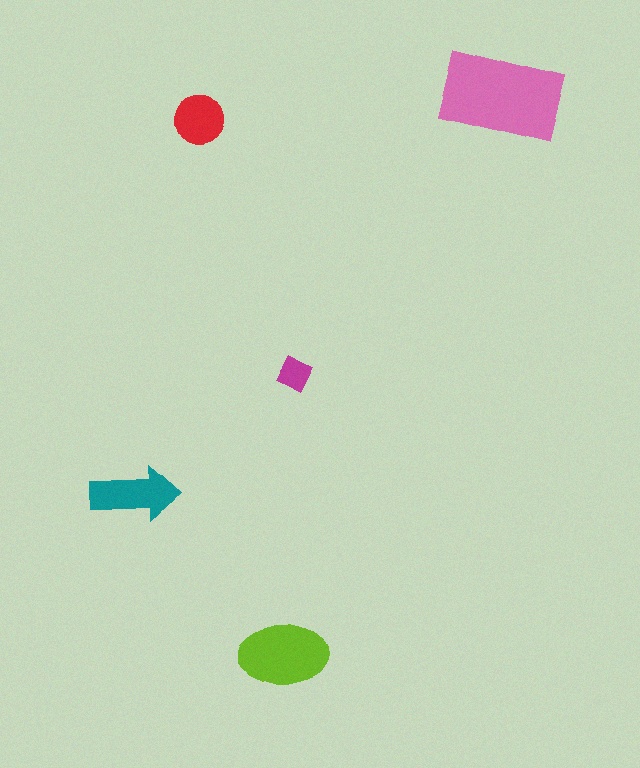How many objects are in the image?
There are 5 objects in the image.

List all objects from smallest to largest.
The magenta diamond, the red circle, the teal arrow, the lime ellipse, the pink rectangle.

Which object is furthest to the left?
The teal arrow is leftmost.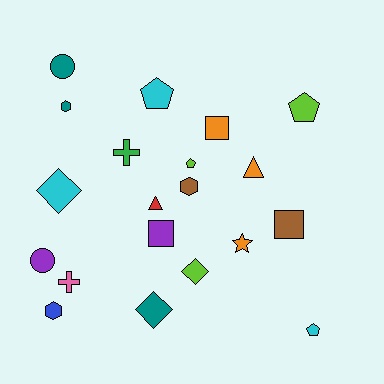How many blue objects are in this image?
There is 1 blue object.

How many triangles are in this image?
There are 2 triangles.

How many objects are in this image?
There are 20 objects.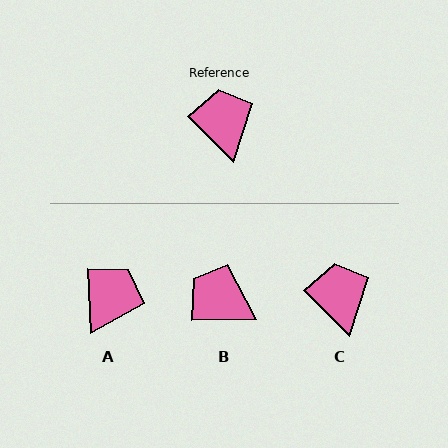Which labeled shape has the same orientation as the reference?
C.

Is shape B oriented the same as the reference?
No, it is off by about 45 degrees.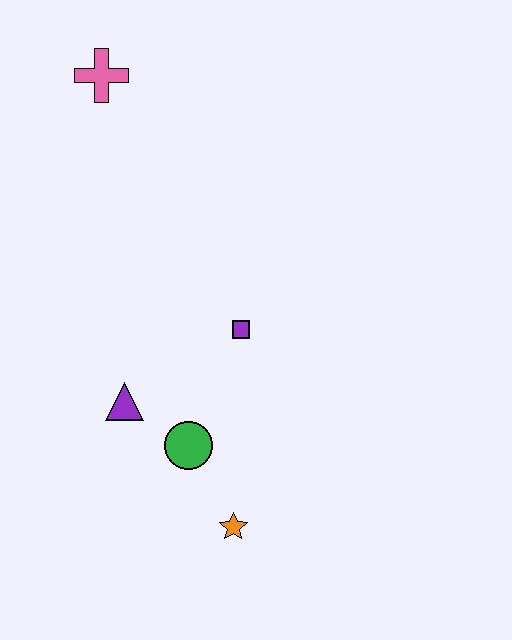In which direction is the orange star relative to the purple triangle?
The orange star is below the purple triangle.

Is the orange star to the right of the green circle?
Yes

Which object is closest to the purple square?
The green circle is closest to the purple square.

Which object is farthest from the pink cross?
The orange star is farthest from the pink cross.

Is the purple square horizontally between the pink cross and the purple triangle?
No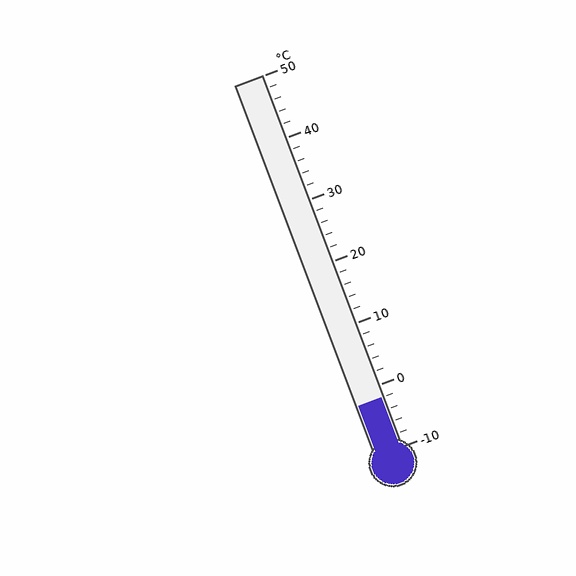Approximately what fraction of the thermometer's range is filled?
The thermometer is filled to approximately 15% of its range.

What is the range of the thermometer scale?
The thermometer scale ranges from -10°C to 50°C.